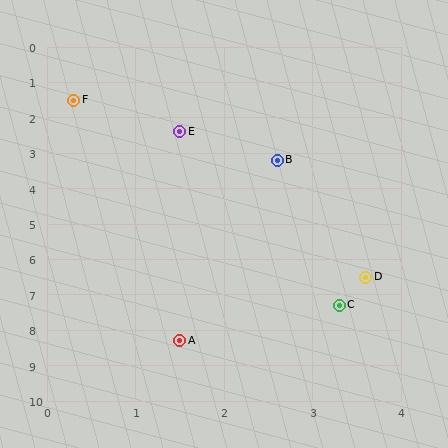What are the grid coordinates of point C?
Point C is at approximately (3.3, 7.3).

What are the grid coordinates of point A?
Point A is at approximately (1.5, 8.3).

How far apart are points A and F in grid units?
Points A and F are about 6.9 grid units apart.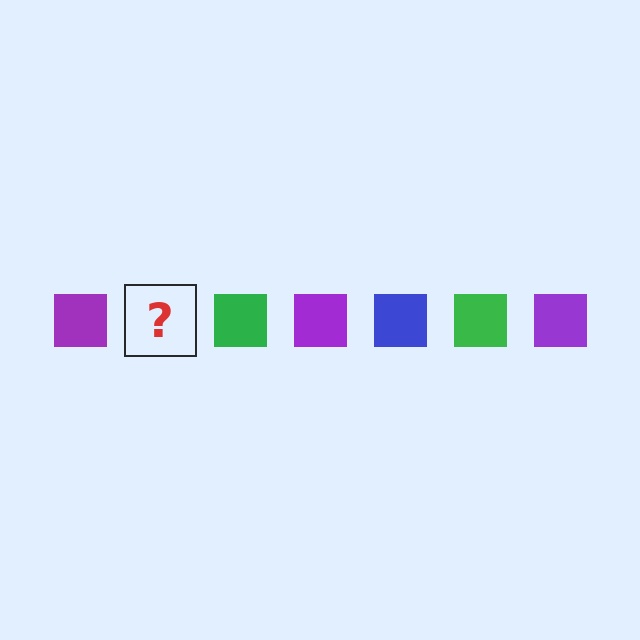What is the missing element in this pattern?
The missing element is a blue square.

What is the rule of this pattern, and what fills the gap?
The rule is that the pattern cycles through purple, blue, green squares. The gap should be filled with a blue square.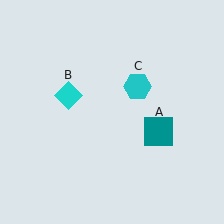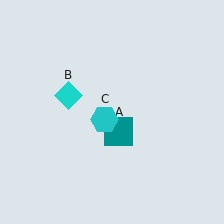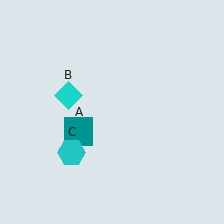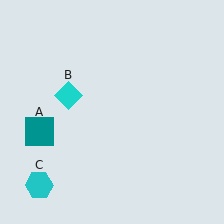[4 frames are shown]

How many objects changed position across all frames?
2 objects changed position: teal square (object A), cyan hexagon (object C).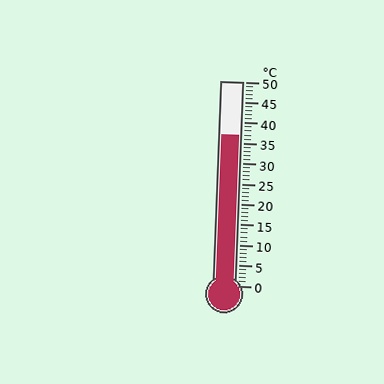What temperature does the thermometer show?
The thermometer shows approximately 37°C.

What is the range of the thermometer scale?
The thermometer scale ranges from 0°C to 50°C.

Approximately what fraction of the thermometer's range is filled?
The thermometer is filled to approximately 75% of its range.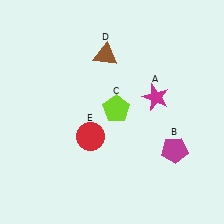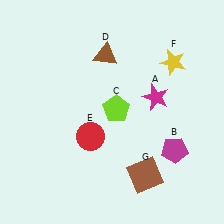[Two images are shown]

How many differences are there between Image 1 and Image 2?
There are 2 differences between the two images.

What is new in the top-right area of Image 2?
A yellow star (F) was added in the top-right area of Image 2.